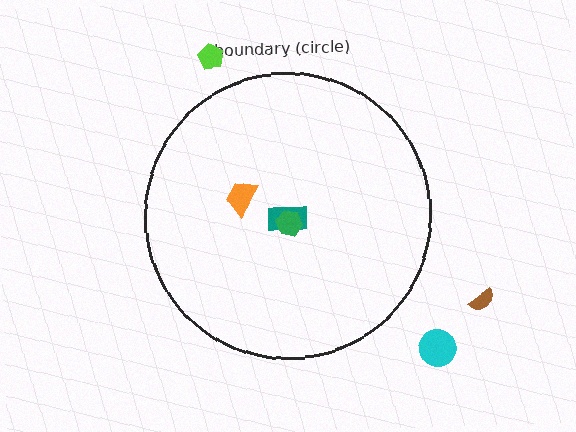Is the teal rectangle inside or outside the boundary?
Inside.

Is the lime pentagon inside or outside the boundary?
Outside.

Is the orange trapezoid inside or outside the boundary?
Inside.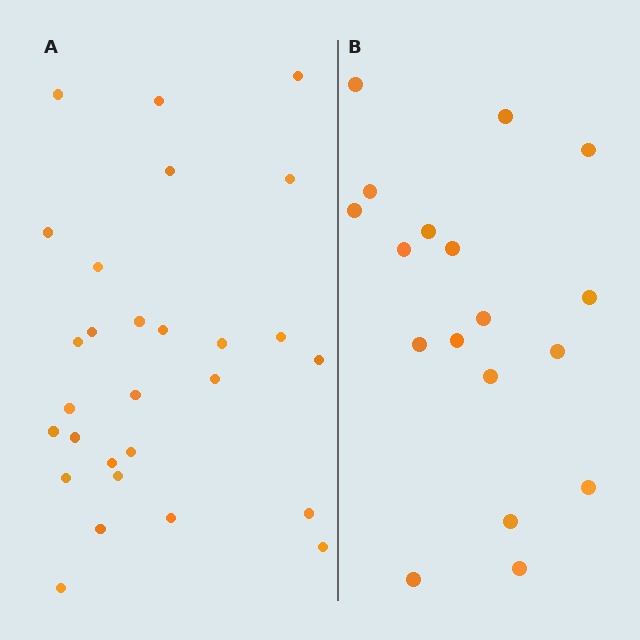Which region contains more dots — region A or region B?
Region A (the left region) has more dots.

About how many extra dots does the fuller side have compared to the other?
Region A has roughly 10 or so more dots than region B.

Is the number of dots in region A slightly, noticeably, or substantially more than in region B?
Region A has substantially more. The ratio is roughly 1.6 to 1.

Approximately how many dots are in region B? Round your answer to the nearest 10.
About 20 dots. (The exact count is 18, which rounds to 20.)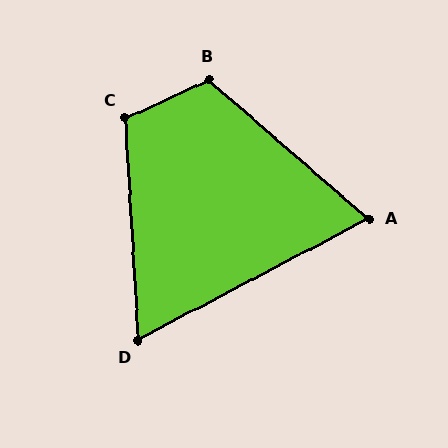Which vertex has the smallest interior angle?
D, at approximately 66 degrees.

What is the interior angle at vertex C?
Approximately 111 degrees (obtuse).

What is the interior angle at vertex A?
Approximately 69 degrees (acute).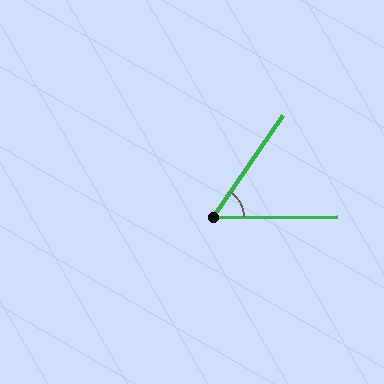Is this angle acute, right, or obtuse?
It is acute.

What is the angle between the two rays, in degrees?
Approximately 55 degrees.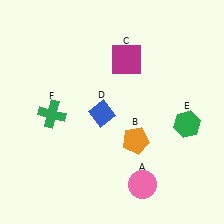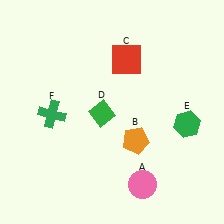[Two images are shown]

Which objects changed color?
C changed from magenta to red. D changed from blue to green.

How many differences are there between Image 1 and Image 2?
There are 2 differences between the two images.